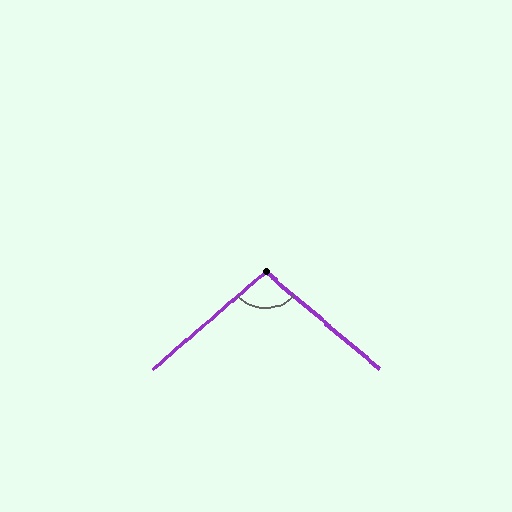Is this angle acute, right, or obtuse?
It is obtuse.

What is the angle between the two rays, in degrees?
Approximately 99 degrees.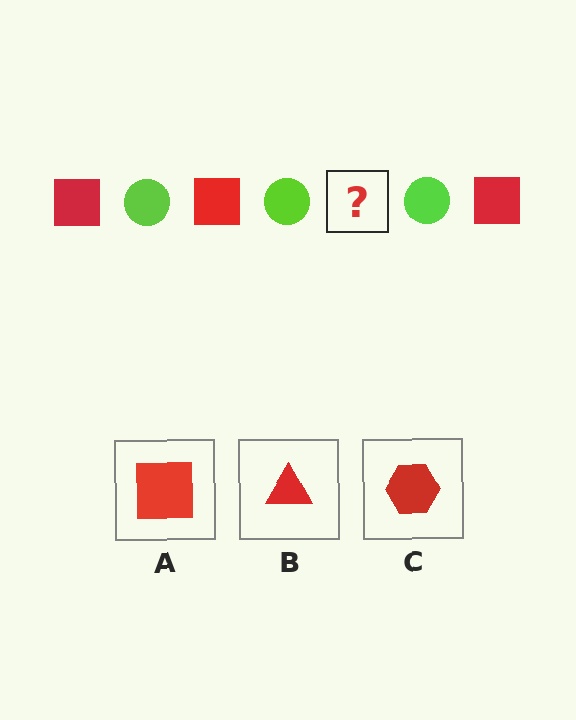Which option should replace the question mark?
Option A.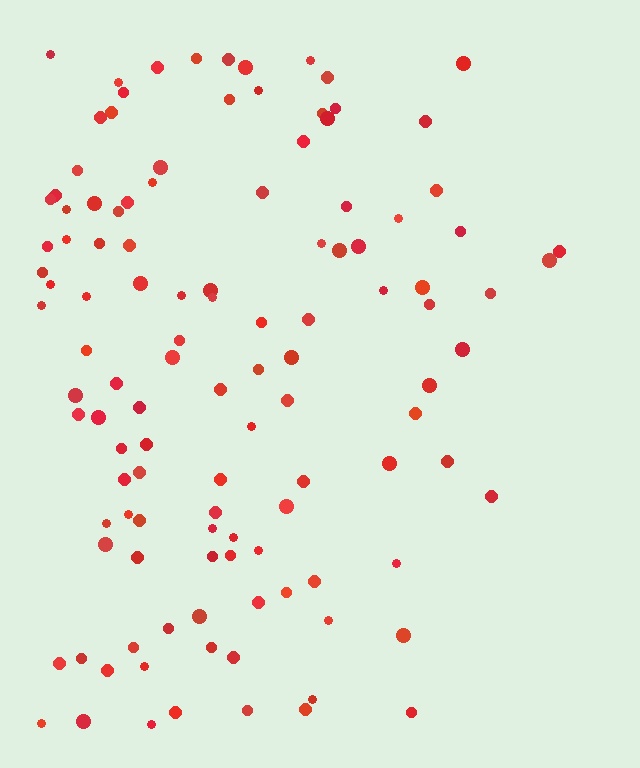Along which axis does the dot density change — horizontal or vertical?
Horizontal.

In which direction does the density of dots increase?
From right to left, with the left side densest.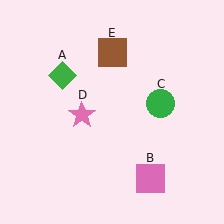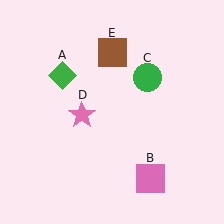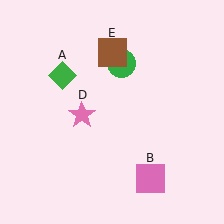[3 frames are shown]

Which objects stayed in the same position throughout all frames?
Green diamond (object A) and pink square (object B) and pink star (object D) and brown square (object E) remained stationary.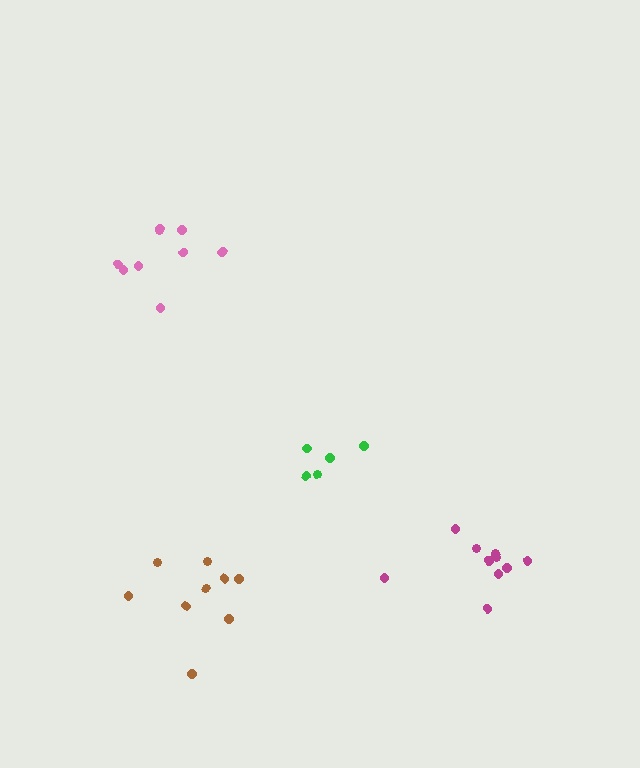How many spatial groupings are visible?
There are 4 spatial groupings.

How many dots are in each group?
Group 1: 5 dots, Group 2: 9 dots, Group 3: 10 dots, Group 4: 9 dots (33 total).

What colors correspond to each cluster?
The clusters are colored: green, brown, magenta, pink.